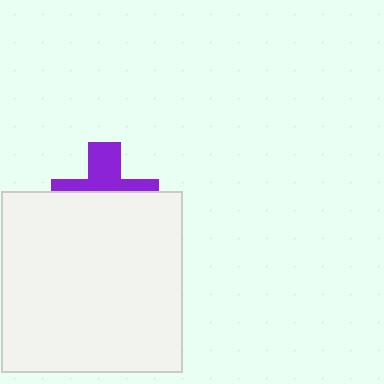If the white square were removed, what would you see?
You would see the complete purple cross.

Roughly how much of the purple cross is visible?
A small part of it is visible (roughly 43%).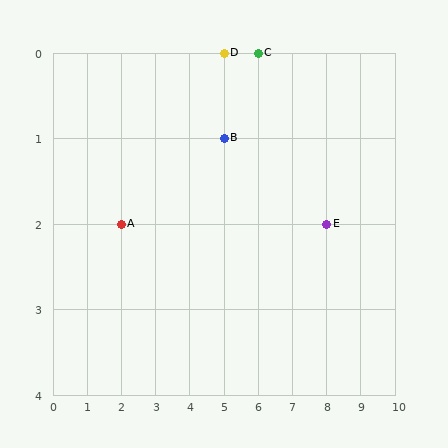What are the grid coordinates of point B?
Point B is at grid coordinates (5, 1).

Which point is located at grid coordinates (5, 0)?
Point D is at (5, 0).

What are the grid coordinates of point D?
Point D is at grid coordinates (5, 0).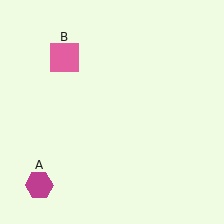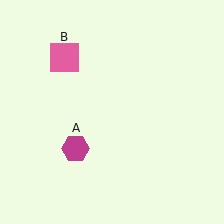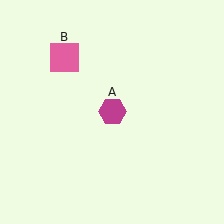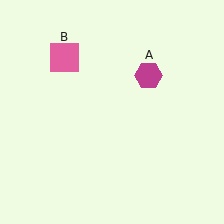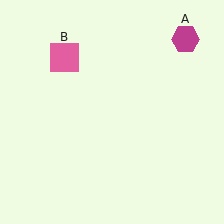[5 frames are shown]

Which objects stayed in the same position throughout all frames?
Pink square (object B) remained stationary.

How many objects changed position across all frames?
1 object changed position: magenta hexagon (object A).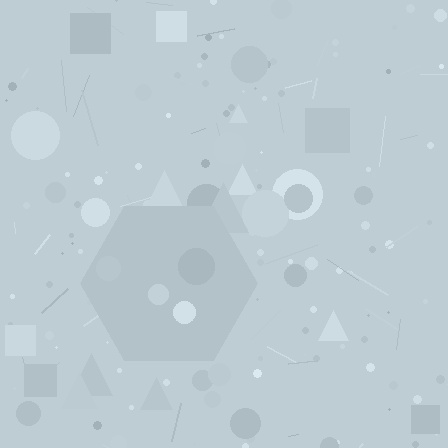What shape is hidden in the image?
A hexagon is hidden in the image.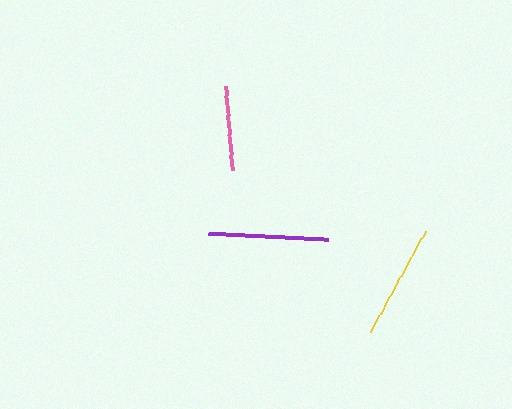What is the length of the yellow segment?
The yellow segment is approximately 115 pixels long.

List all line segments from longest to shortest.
From longest to shortest: purple, yellow, pink.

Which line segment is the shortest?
The pink line is the shortest at approximately 83 pixels.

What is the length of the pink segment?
The pink segment is approximately 83 pixels long.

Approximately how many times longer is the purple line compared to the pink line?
The purple line is approximately 1.4 times the length of the pink line.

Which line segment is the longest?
The purple line is the longest at approximately 120 pixels.